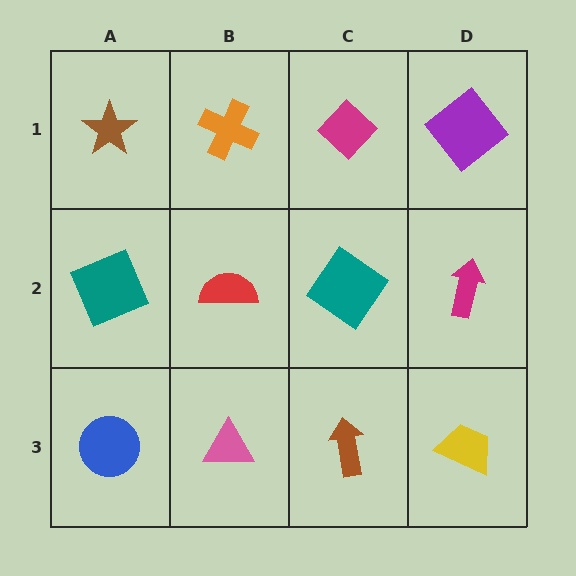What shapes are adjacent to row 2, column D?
A purple diamond (row 1, column D), a yellow trapezoid (row 3, column D), a teal diamond (row 2, column C).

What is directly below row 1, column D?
A magenta arrow.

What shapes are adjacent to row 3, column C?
A teal diamond (row 2, column C), a pink triangle (row 3, column B), a yellow trapezoid (row 3, column D).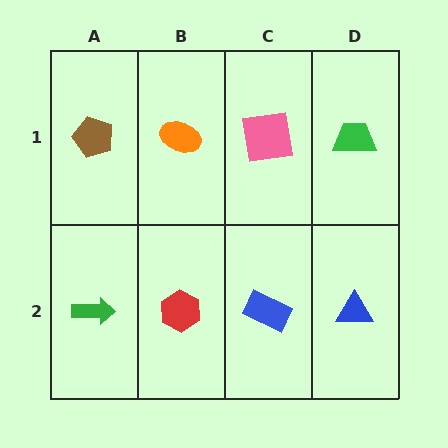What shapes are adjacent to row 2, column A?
A brown pentagon (row 1, column A), a red hexagon (row 2, column B).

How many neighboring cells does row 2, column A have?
2.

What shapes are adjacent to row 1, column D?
A blue triangle (row 2, column D), a pink square (row 1, column C).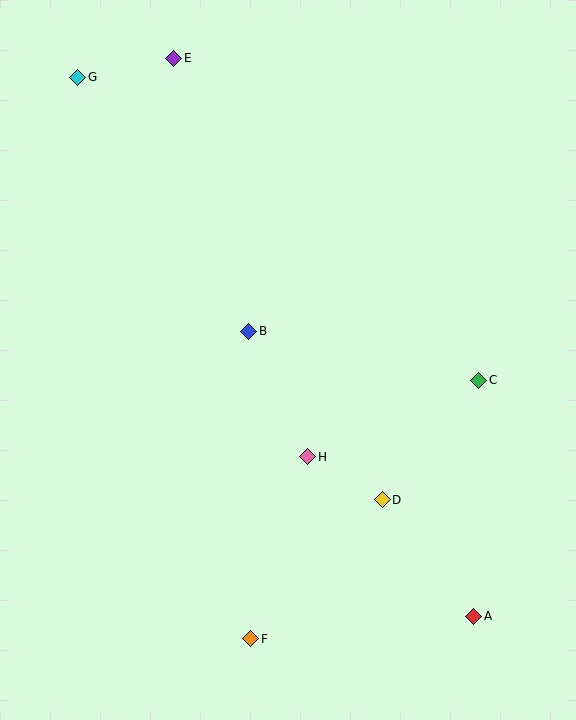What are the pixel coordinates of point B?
Point B is at (249, 331).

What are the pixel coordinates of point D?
Point D is at (382, 500).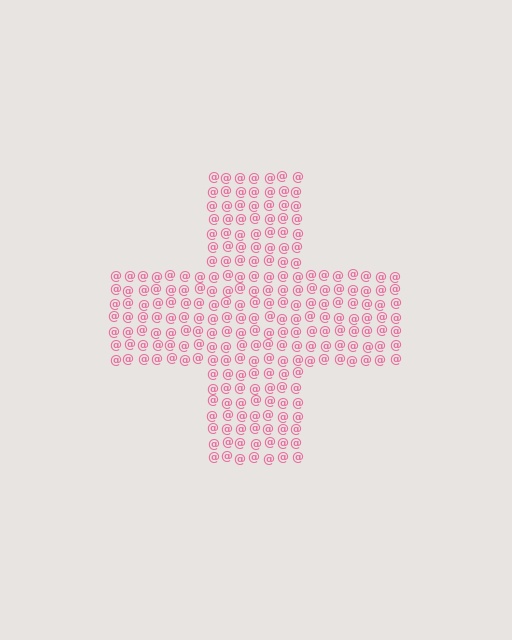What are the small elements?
The small elements are at signs.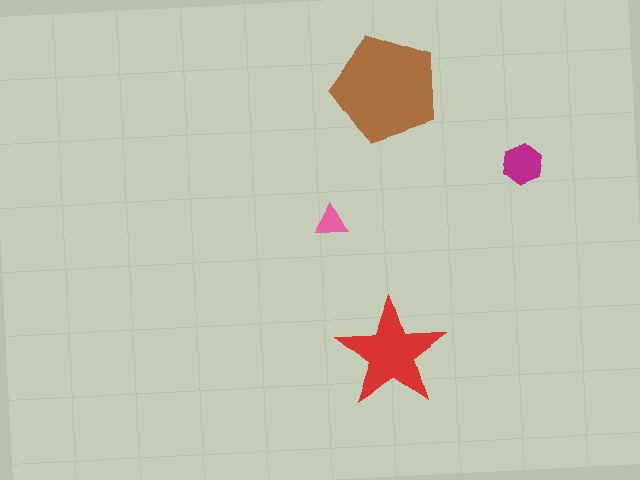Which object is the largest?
The brown pentagon.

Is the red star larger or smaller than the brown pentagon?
Smaller.